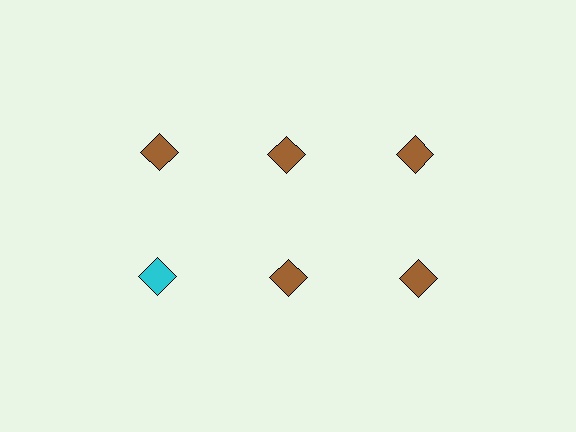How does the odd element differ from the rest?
It has a different color: cyan instead of brown.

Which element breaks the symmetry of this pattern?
The cyan diamond in the second row, leftmost column breaks the symmetry. All other shapes are brown diamonds.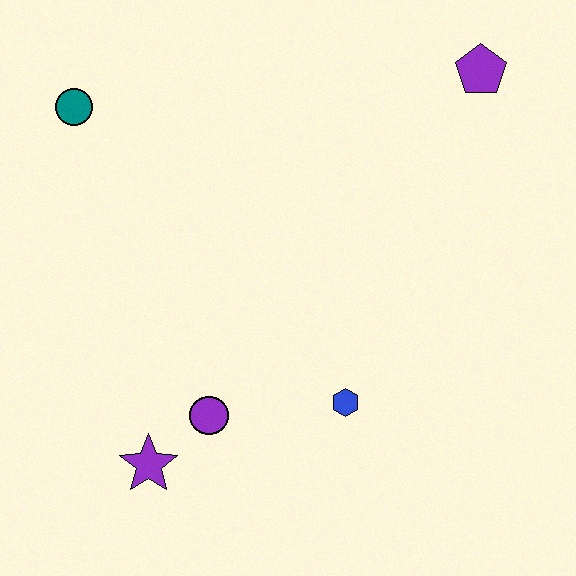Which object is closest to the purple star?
The purple circle is closest to the purple star.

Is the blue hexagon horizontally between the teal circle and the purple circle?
No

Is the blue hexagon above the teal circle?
No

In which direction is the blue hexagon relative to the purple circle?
The blue hexagon is to the right of the purple circle.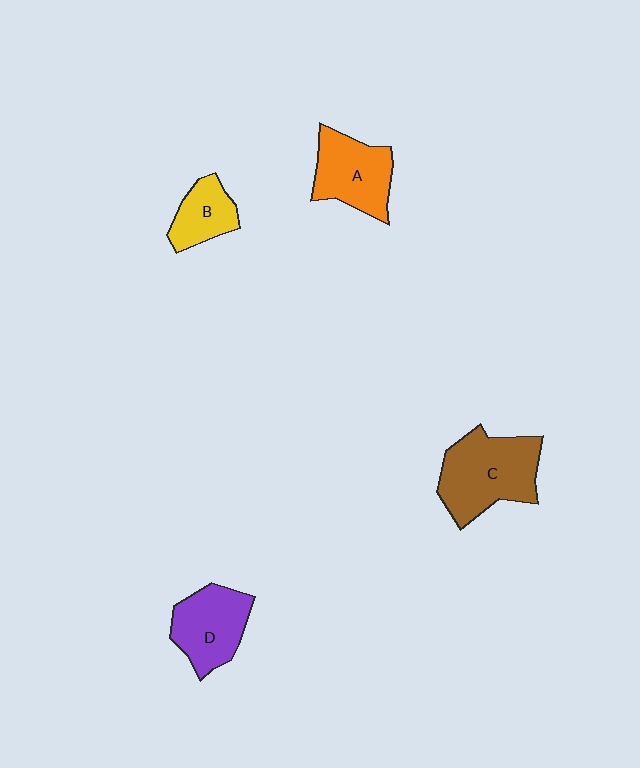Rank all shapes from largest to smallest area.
From largest to smallest: C (brown), A (orange), D (purple), B (yellow).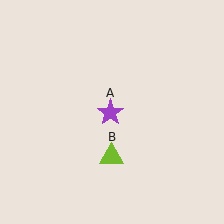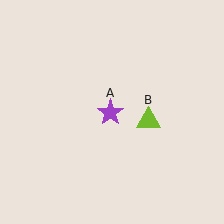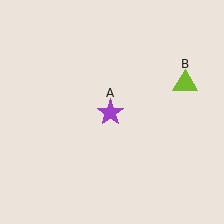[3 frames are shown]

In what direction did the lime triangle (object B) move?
The lime triangle (object B) moved up and to the right.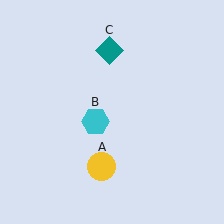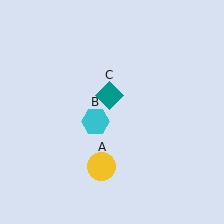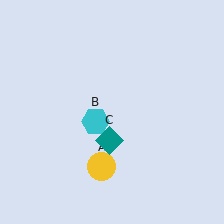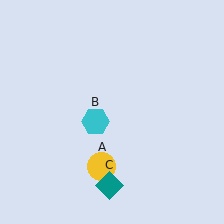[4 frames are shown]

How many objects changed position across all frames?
1 object changed position: teal diamond (object C).